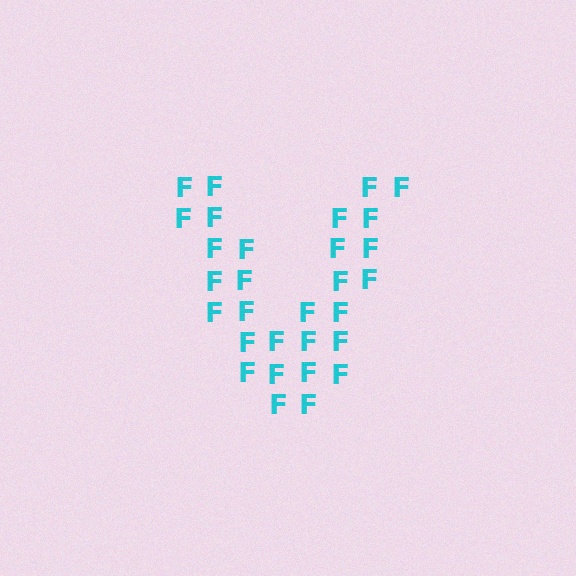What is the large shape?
The large shape is the letter V.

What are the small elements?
The small elements are letter F's.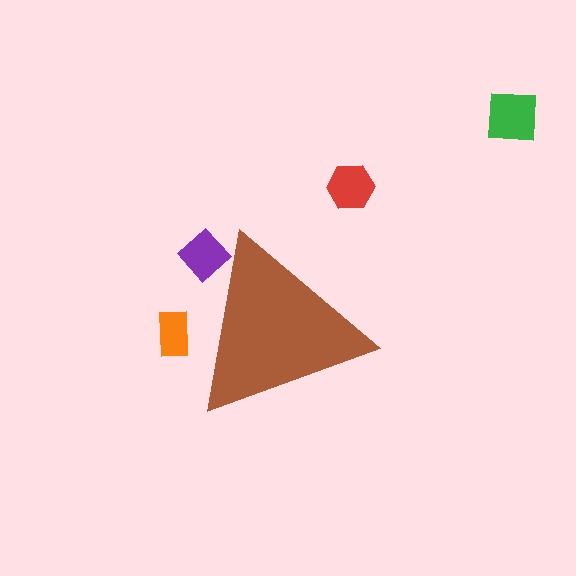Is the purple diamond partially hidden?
Yes, the purple diamond is partially hidden behind the brown triangle.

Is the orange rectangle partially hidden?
Yes, the orange rectangle is partially hidden behind the brown triangle.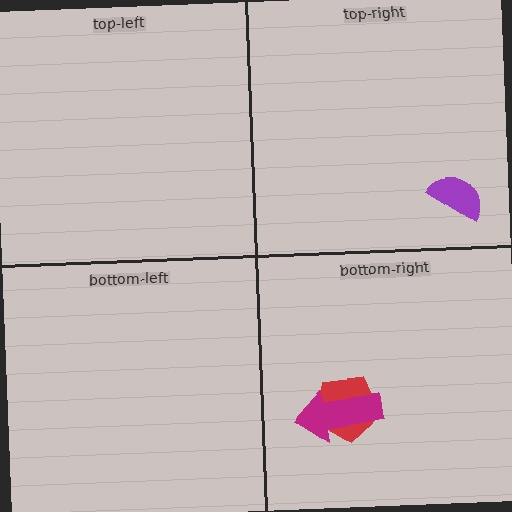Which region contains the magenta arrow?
The bottom-right region.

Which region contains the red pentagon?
The bottom-right region.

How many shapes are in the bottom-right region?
2.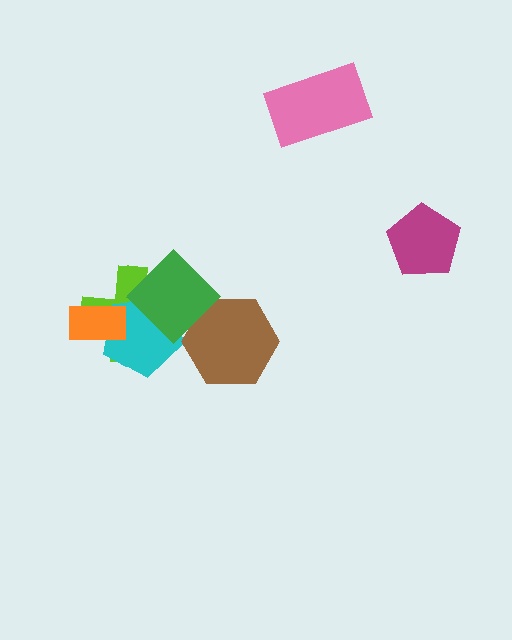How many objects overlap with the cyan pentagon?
3 objects overlap with the cyan pentagon.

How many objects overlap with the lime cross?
3 objects overlap with the lime cross.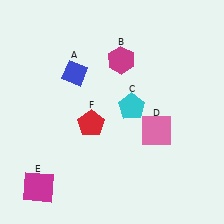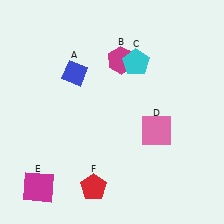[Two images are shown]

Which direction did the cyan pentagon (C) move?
The cyan pentagon (C) moved up.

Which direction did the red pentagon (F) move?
The red pentagon (F) moved down.